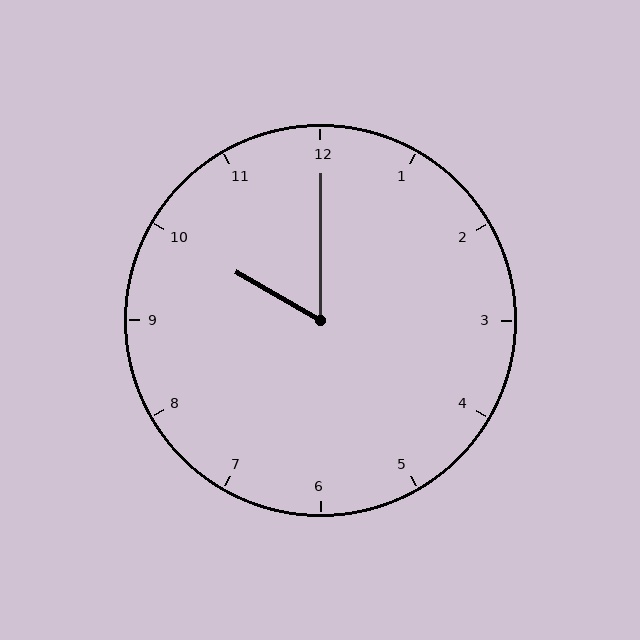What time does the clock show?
10:00.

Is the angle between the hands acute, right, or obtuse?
It is acute.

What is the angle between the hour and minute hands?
Approximately 60 degrees.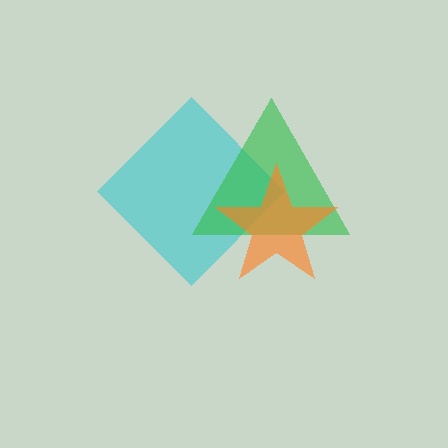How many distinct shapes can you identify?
There are 3 distinct shapes: a cyan diamond, a green triangle, an orange star.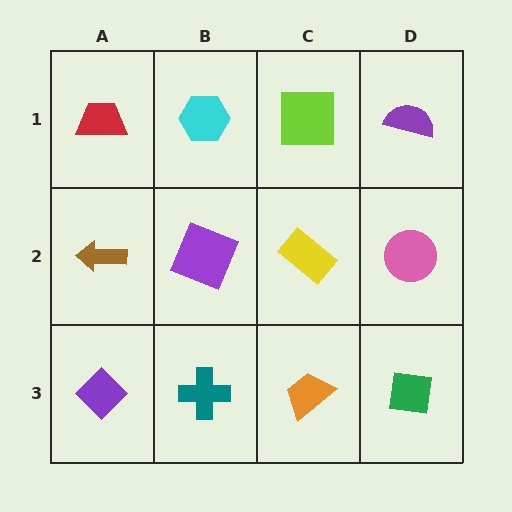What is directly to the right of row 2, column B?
A yellow rectangle.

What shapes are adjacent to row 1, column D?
A pink circle (row 2, column D), a lime square (row 1, column C).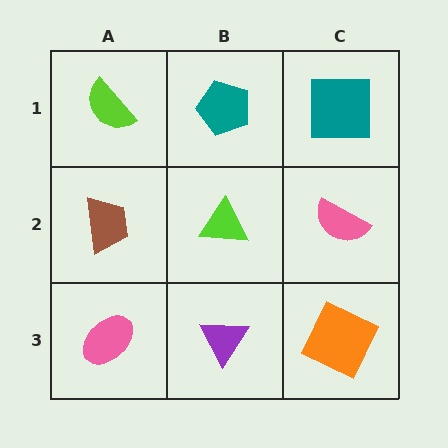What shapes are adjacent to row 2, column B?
A teal pentagon (row 1, column B), a purple triangle (row 3, column B), a brown trapezoid (row 2, column A), a pink semicircle (row 2, column C).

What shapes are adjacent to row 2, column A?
A lime semicircle (row 1, column A), a pink ellipse (row 3, column A), a lime triangle (row 2, column B).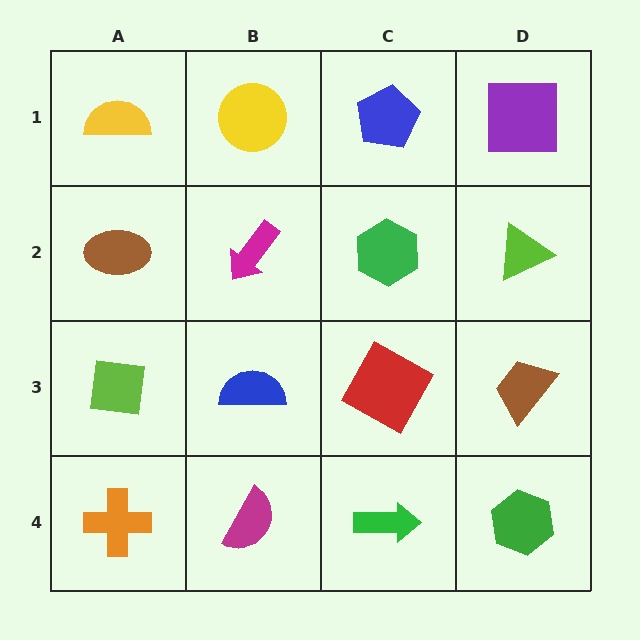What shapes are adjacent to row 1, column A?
A brown ellipse (row 2, column A), a yellow circle (row 1, column B).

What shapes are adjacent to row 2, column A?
A yellow semicircle (row 1, column A), a lime square (row 3, column A), a magenta arrow (row 2, column B).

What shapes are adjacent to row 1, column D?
A lime triangle (row 2, column D), a blue pentagon (row 1, column C).